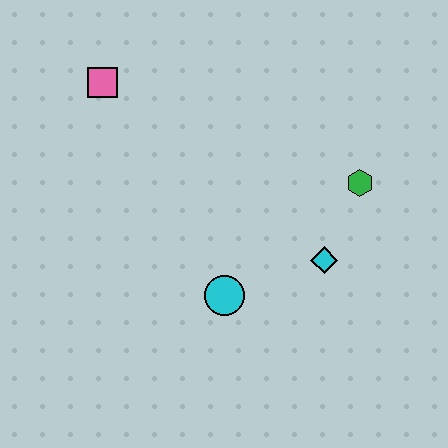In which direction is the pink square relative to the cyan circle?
The pink square is above the cyan circle.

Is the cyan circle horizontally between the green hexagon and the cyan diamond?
No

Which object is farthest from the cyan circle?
The pink square is farthest from the cyan circle.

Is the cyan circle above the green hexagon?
No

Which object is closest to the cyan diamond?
The green hexagon is closest to the cyan diamond.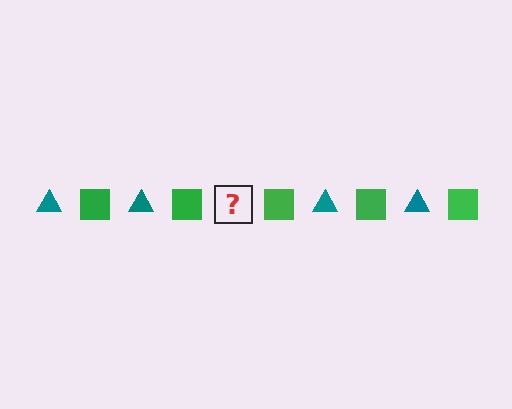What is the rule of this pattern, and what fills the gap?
The rule is that the pattern alternates between teal triangle and green square. The gap should be filled with a teal triangle.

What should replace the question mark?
The question mark should be replaced with a teal triangle.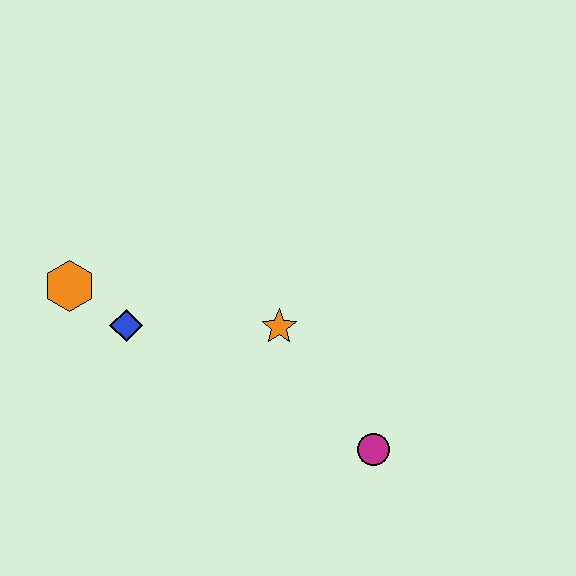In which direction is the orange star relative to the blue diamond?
The orange star is to the right of the blue diamond.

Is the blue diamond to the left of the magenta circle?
Yes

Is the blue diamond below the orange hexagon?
Yes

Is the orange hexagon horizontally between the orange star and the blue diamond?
No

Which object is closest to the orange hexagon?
The blue diamond is closest to the orange hexagon.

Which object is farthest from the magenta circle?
The orange hexagon is farthest from the magenta circle.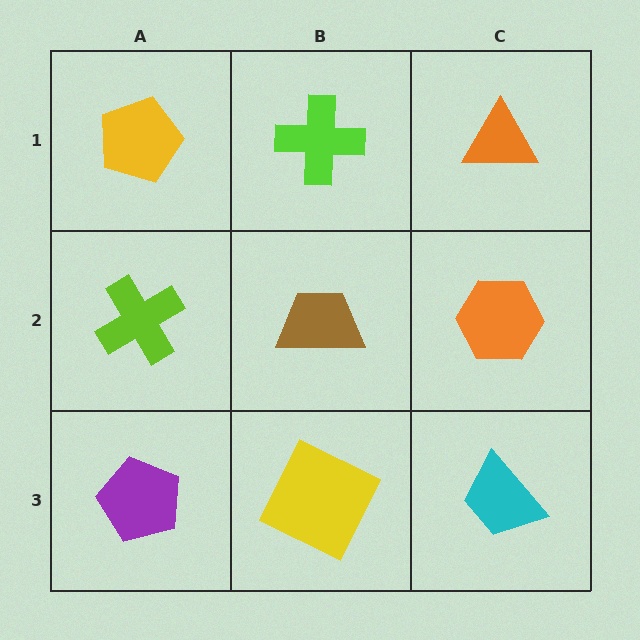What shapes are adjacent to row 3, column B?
A brown trapezoid (row 2, column B), a purple pentagon (row 3, column A), a cyan trapezoid (row 3, column C).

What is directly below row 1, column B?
A brown trapezoid.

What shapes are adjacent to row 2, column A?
A yellow pentagon (row 1, column A), a purple pentagon (row 3, column A), a brown trapezoid (row 2, column B).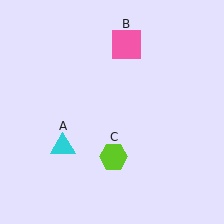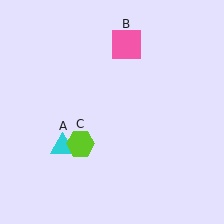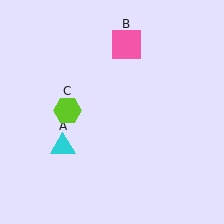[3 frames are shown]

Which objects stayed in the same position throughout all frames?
Cyan triangle (object A) and pink square (object B) remained stationary.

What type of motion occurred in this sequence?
The lime hexagon (object C) rotated clockwise around the center of the scene.